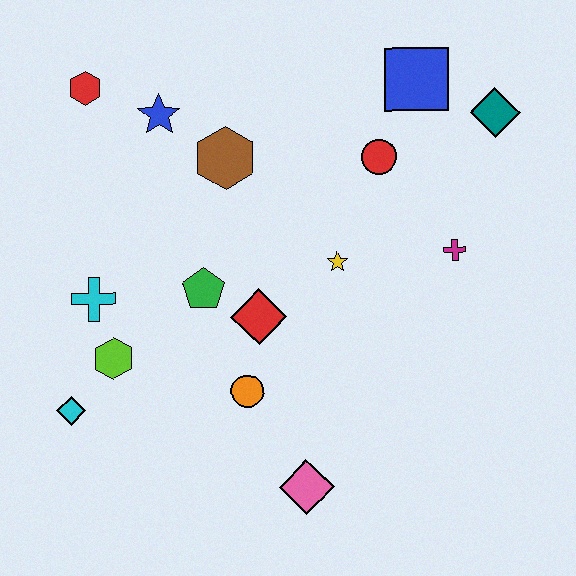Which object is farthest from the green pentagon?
The teal diamond is farthest from the green pentagon.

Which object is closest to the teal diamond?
The blue square is closest to the teal diamond.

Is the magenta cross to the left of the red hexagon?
No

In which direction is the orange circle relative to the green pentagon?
The orange circle is below the green pentagon.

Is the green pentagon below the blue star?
Yes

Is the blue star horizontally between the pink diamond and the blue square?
No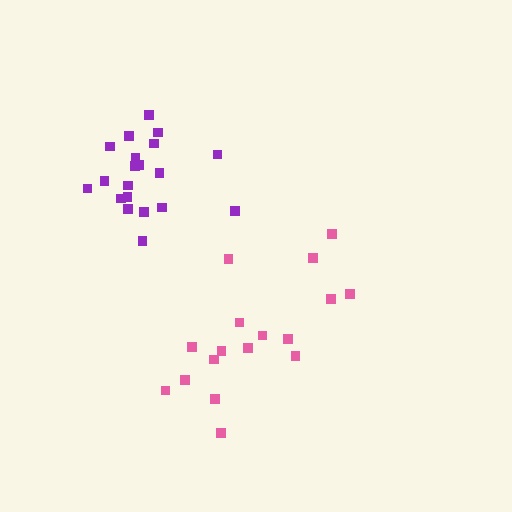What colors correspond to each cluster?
The clusters are colored: pink, purple.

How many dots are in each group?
Group 1: 17 dots, Group 2: 20 dots (37 total).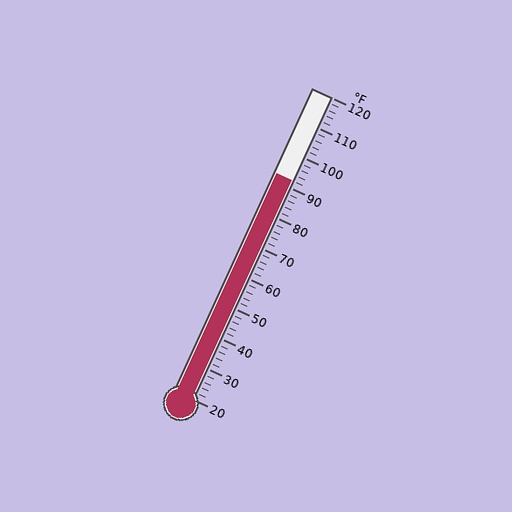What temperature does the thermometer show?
The thermometer shows approximately 92°F.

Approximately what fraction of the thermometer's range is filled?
The thermometer is filled to approximately 70% of its range.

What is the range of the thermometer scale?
The thermometer scale ranges from 20°F to 120°F.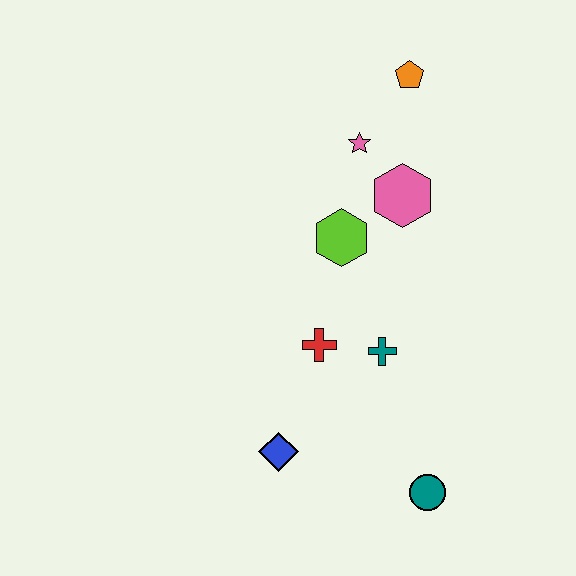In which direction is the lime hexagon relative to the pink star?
The lime hexagon is below the pink star.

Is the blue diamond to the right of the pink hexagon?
No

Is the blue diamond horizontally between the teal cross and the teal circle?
No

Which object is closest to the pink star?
The pink hexagon is closest to the pink star.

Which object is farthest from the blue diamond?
The orange pentagon is farthest from the blue diamond.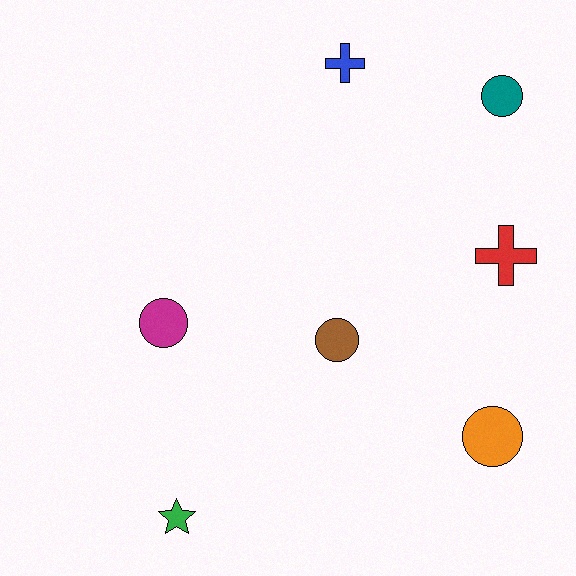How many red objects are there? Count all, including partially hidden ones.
There is 1 red object.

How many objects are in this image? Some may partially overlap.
There are 7 objects.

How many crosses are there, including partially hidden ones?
There are 2 crosses.